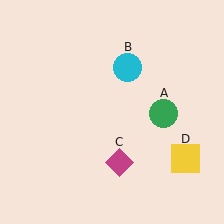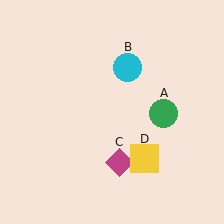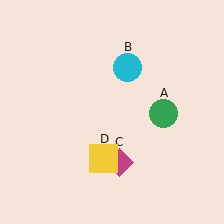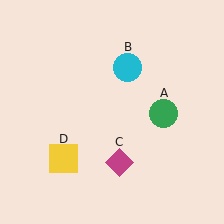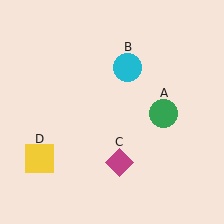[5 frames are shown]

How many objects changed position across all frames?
1 object changed position: yellow square (object D).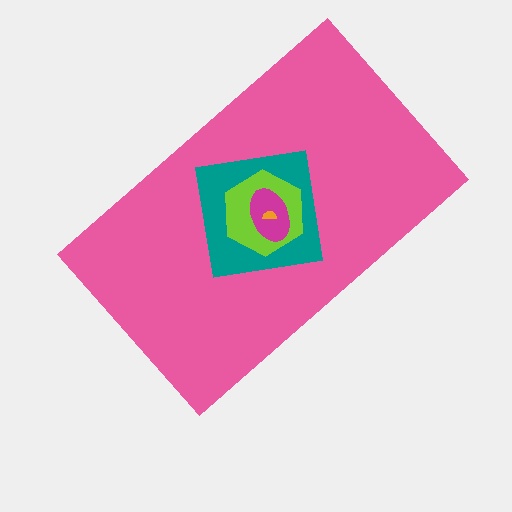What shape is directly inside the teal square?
The lime hexagon.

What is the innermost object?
The orange semicircle.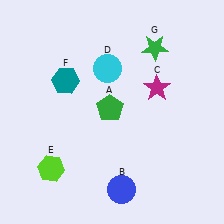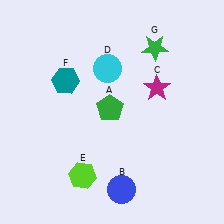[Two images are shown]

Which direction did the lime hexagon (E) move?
The lime hexagon (E) moved right.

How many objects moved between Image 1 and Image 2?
1 object moved between the two images.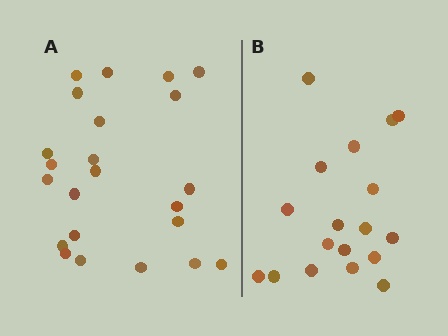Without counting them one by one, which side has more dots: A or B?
Region A (the left region) has more dots.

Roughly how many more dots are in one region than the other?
Region A has about 5 more dots than region B.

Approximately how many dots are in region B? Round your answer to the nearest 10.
About 20 dots. (The exact count is 18, which rounds to 20.)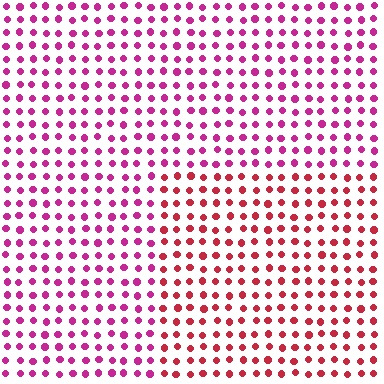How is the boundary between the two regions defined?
The boundary is defined purely by a slight shift in hue (about 32 degrees). Spacing, size, and orientation are identical on both sides.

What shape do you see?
I see a rectangle.